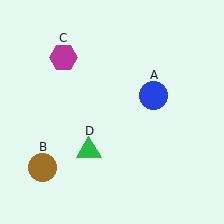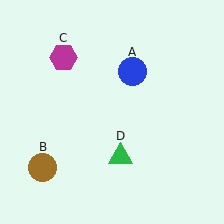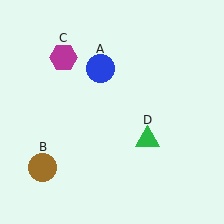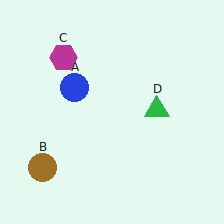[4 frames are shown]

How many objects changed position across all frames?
2 objects changed position: blue circle (object A), green triangle (object D).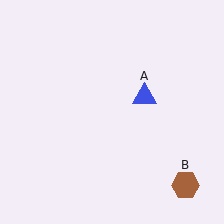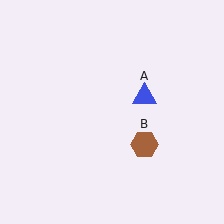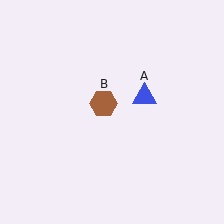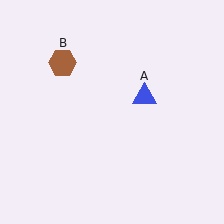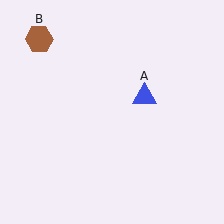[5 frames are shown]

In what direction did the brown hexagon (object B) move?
The brown hexagon (object B) moved up and to the left.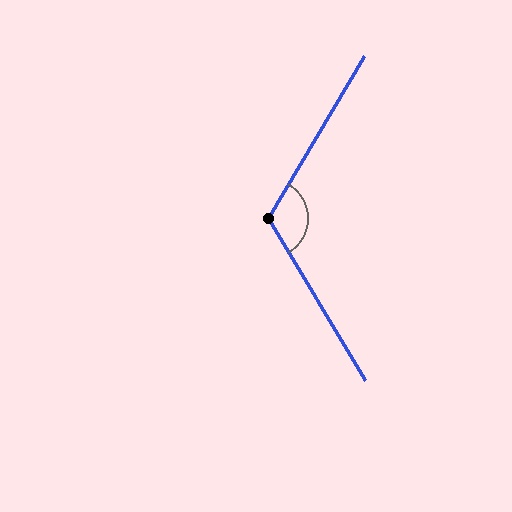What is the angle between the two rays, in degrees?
Approximately 118 degrees.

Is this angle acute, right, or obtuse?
It is obtuse.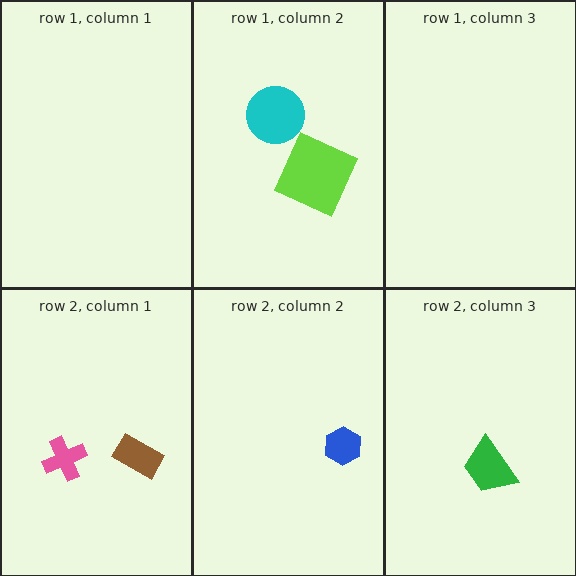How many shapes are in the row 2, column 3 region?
1.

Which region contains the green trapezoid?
The row 2, column 3 region.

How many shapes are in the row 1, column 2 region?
2.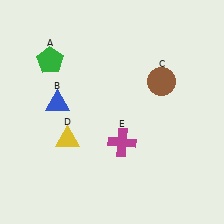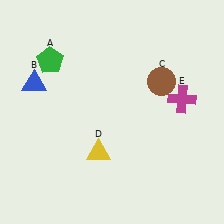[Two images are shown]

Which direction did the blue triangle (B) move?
The blue triangle (B) moved left.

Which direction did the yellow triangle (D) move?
The yellow triangle (D) moved right.